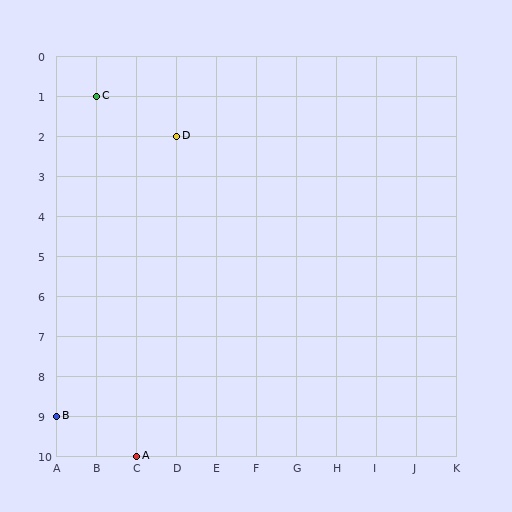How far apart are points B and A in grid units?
Points B and A are 2 columns and 1 row apart (about 2.2 grid units diagonally).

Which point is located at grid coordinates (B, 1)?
Point C is at (B, 1).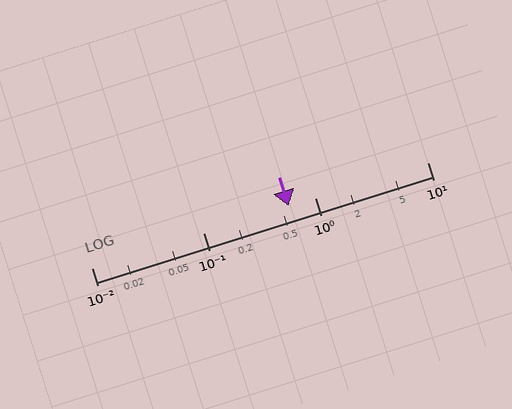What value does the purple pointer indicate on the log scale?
The pointer indicates approximately 0.57.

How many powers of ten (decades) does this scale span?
The scale spans 3 decades, from 0.01 to 10.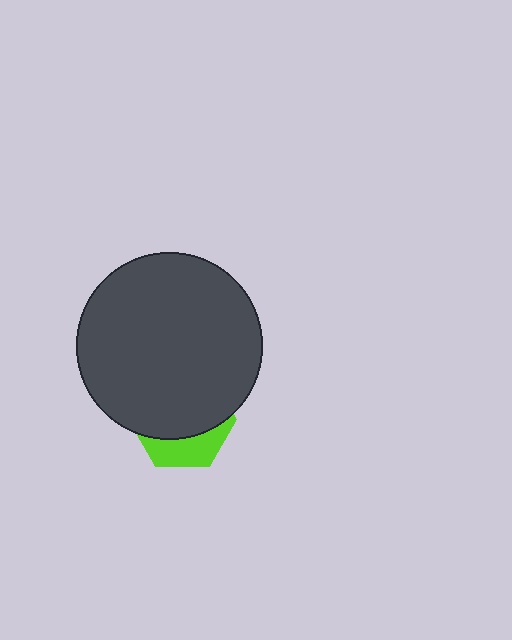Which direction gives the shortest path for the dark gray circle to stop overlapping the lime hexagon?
Moving up gives the shortest separation.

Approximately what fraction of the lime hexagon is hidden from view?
Roughly 69% of the lime hexagon is hidden behind the dark gray circle.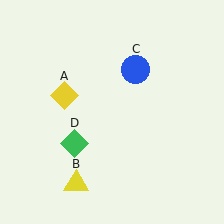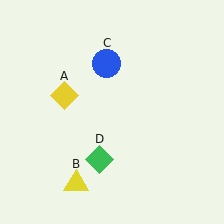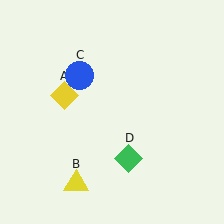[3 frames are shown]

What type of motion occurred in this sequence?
The blue circle (object C), green diamond (object D) rotated counterclockwise around the center of the scene.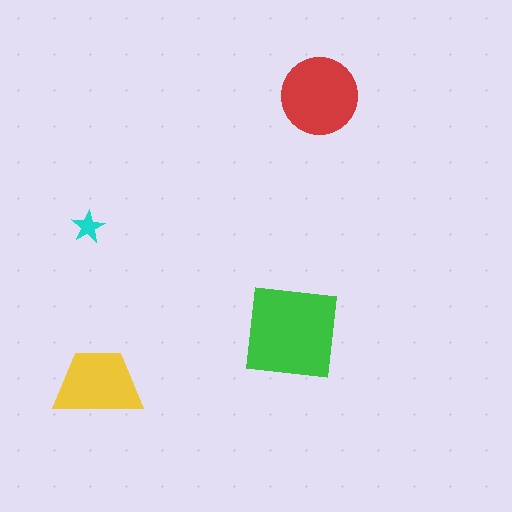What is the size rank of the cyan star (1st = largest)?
4th.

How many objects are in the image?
There are 4 objects in the image.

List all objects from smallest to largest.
The cyan star, the yellow trapezoid, the red circle, the green square.